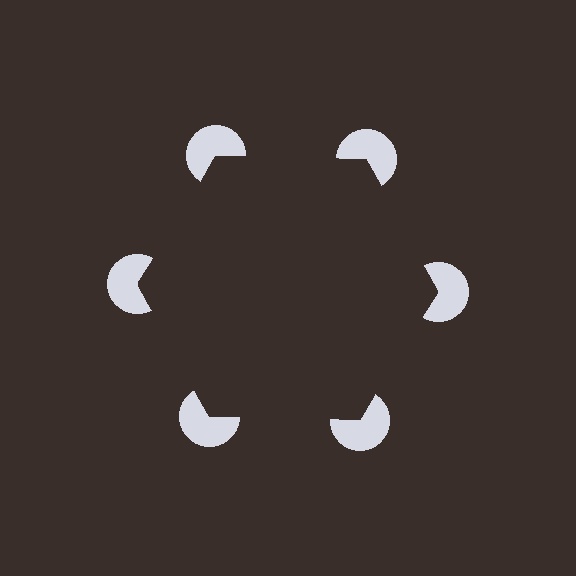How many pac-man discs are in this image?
There are 6 — one at each vertex of the illusory hexagon.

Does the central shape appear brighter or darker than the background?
It typically appears slightly darker than the background, even though no actual brightness change is drawn.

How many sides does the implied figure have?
6 sides.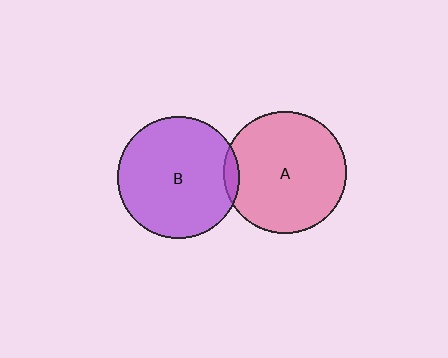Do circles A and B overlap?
Yes.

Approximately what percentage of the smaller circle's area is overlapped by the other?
Approximately 5%.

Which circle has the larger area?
Circle A (pink).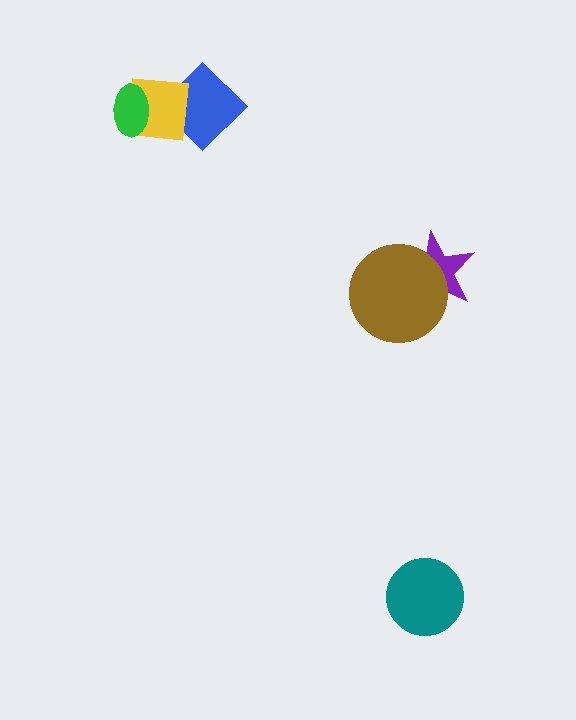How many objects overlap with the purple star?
1 object overlaps with the purple star.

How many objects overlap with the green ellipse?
1 object overlaps with the green ellipse.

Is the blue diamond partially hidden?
Yes, it is partially covered by another shape.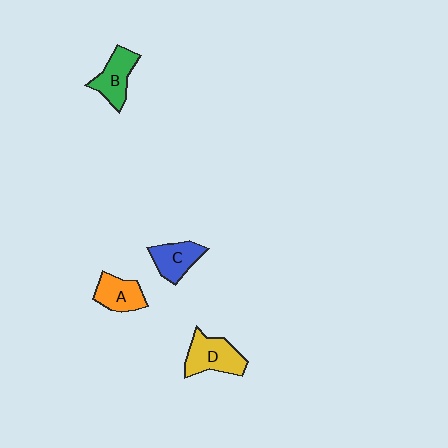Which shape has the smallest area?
Shape A (orange).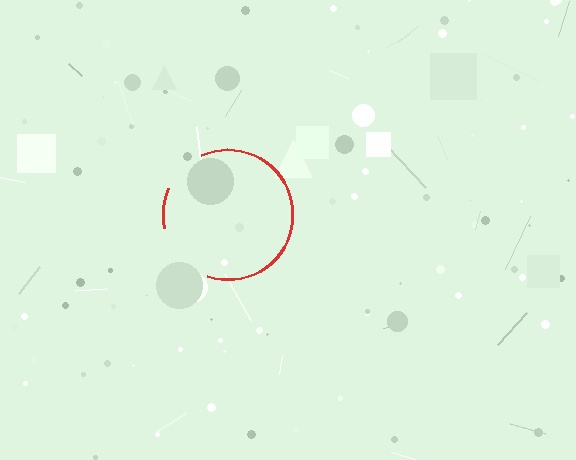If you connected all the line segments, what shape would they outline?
They would outline a circle.